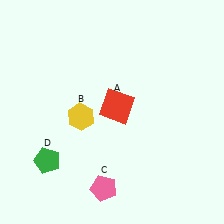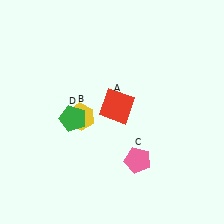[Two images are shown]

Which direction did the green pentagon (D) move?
The green pentagon (D) moved up.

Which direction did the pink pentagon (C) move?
The pink pentagon (C) moved right.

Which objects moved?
The objects that moved are: the pink pentagon (C), the green pentagon (D).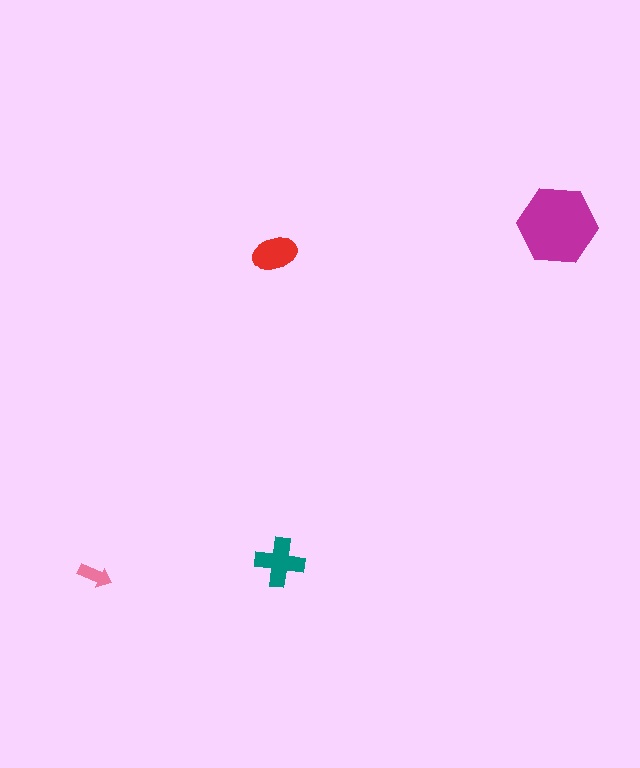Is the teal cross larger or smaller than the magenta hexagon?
Smaller.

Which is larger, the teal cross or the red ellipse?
The teal cross.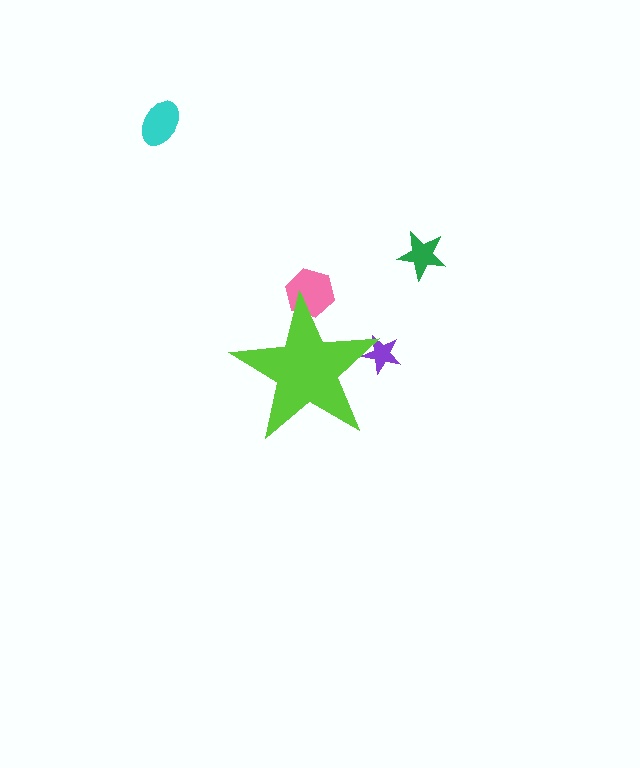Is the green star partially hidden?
No, the green star is fully visible.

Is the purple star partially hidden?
Yes, the purple star is partially hidden behind the lime star.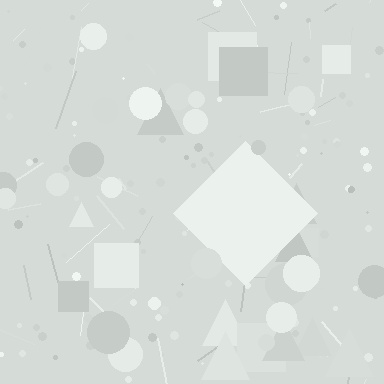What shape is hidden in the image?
A diamond is hidden in the image.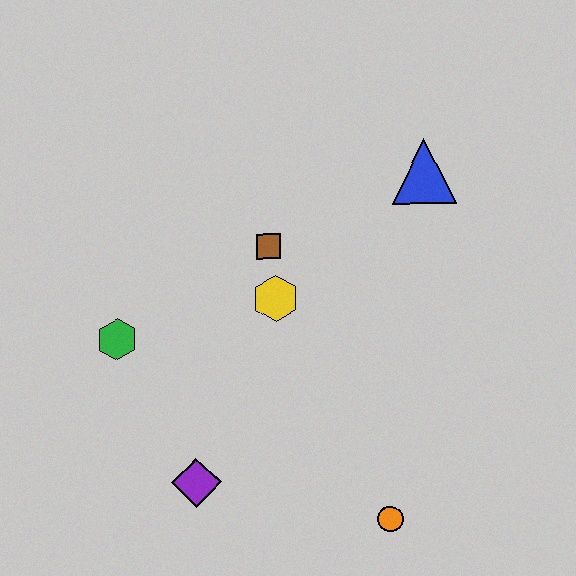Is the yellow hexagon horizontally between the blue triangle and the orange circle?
No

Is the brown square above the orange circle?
Yes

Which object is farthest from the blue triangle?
The purple diamond is farthest from the blue triangle.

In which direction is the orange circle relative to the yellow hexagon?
The orange circle is below the yellow hexagon.